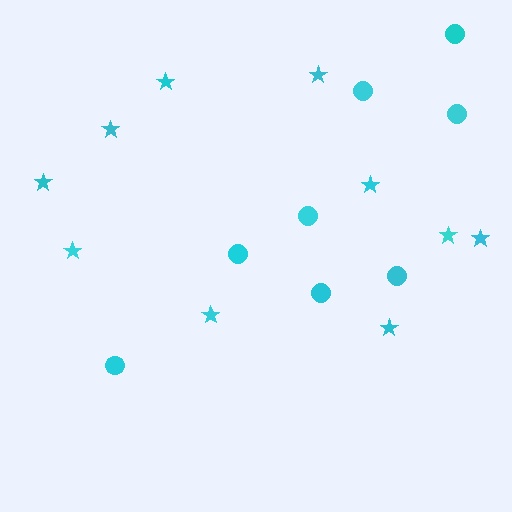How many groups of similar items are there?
There are 2 groups: one group of stars (10) and one group of circles (8).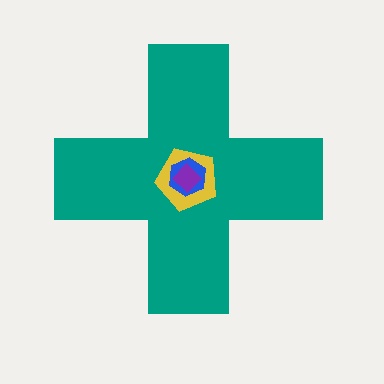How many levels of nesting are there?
4.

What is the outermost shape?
The teal cross.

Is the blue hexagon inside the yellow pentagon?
Yes.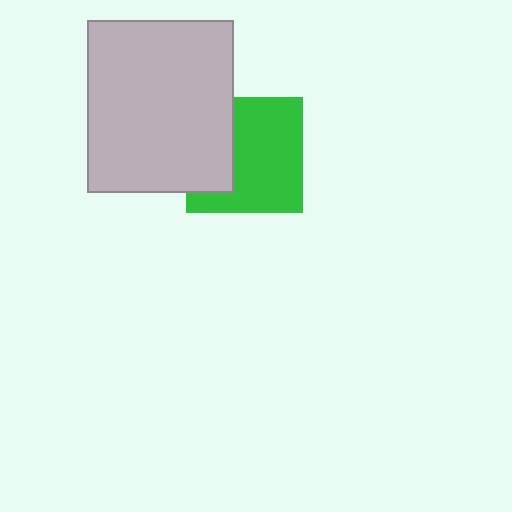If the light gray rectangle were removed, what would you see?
You would see the complete green square.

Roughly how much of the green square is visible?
Most of it is visible (roughly 66%).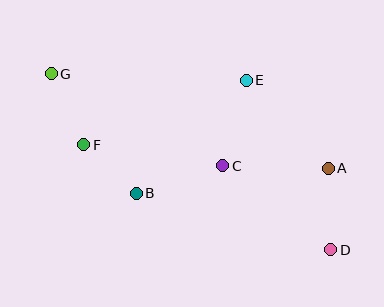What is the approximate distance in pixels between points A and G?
The distance between A and G is approximately 292 pixels.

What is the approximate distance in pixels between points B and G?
The distance between B and G is approximately 146 pixels.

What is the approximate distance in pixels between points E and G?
The distance between E and G is approximately 195 pixels.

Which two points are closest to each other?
Points B and F are closest to each other.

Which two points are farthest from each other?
Points D and G are farthest from each other.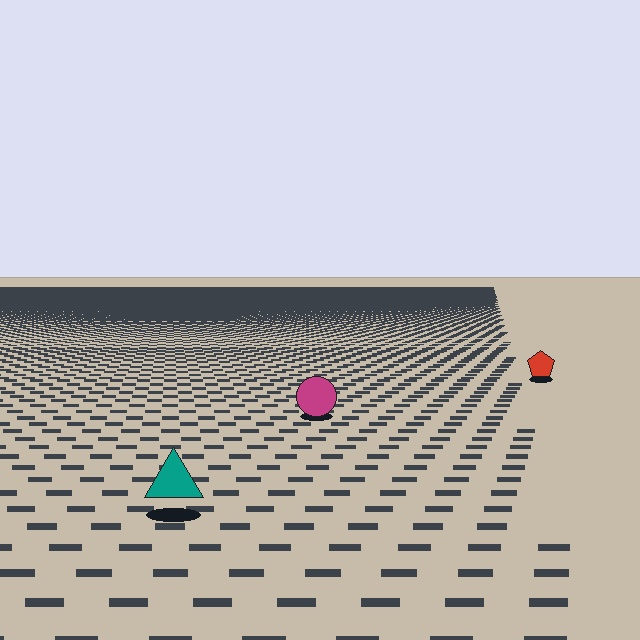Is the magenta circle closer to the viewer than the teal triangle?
No. The teal triangle is closer — you can tell from the texture gradient: the ground texture is coarser near it.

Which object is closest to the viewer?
The teal triangle is closest. The texture marks near it are larger and more spread out.